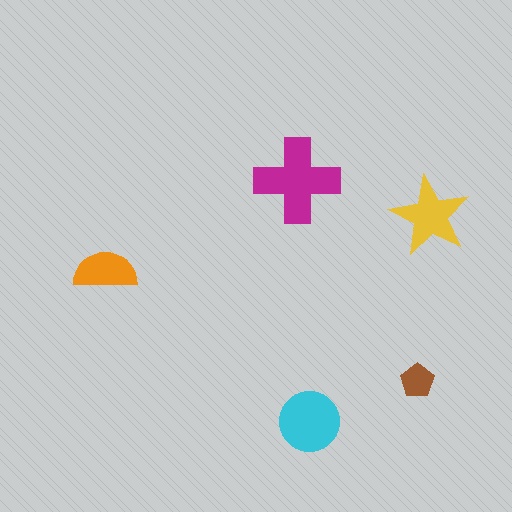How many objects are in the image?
There are 5 objects in the image.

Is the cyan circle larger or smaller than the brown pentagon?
Larger.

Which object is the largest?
The magenta cross.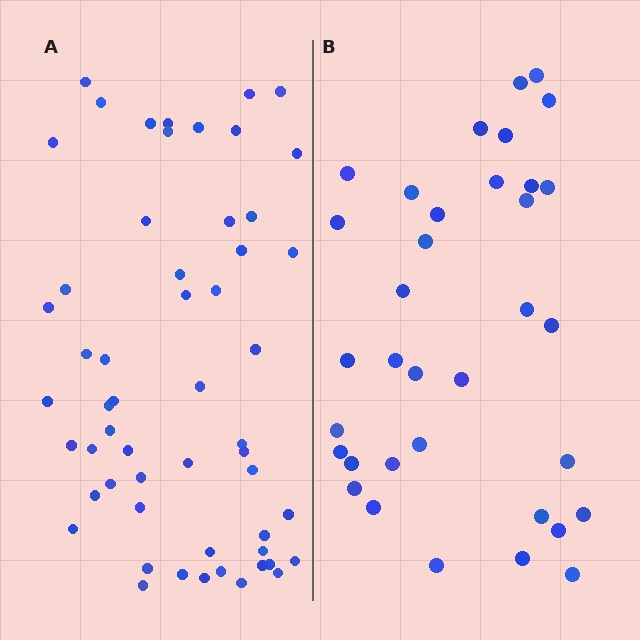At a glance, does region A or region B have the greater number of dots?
Region A (the left region) has more dots.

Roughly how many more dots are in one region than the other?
Region A has approximately 20 more dots than region B.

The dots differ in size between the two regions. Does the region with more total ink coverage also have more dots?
No. Region B has more total ink coverage because its dots are larger, but region A actually contains more individual dots. Total area can be misleading — the number of items is what matters here.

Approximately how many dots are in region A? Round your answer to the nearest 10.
About 60 dots. (The exact count is 55, which rounds to 60.)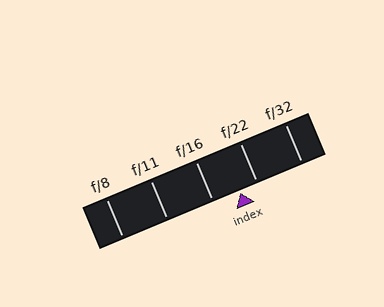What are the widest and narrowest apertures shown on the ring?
The widest aperture shown is f/8 and the narrowest is f/32.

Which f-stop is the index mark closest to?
The index mark is closest to f/22.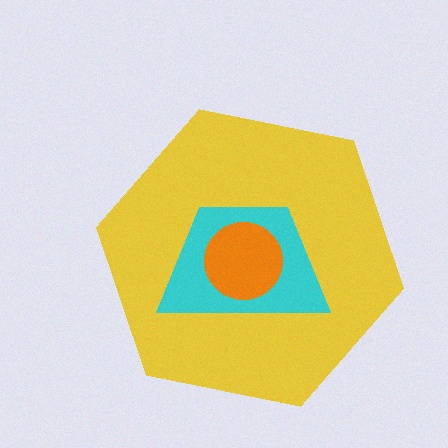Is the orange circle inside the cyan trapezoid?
Yes.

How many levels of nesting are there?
3.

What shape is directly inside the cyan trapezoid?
The orange circle.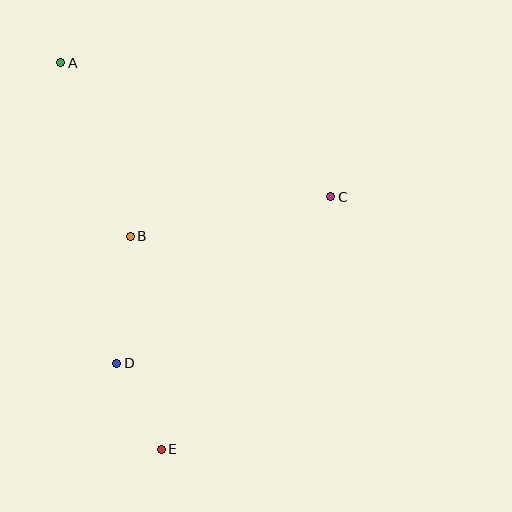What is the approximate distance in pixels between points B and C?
The distance between B and C is approximately 205 pixels.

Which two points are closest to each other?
Points D and E are closest to each other.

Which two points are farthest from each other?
Points A and E are farthest from each other.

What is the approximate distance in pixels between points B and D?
The distance between B and D is approximately 128 pixels.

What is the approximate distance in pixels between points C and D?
The distance between C and D is approximately 271 pixels.